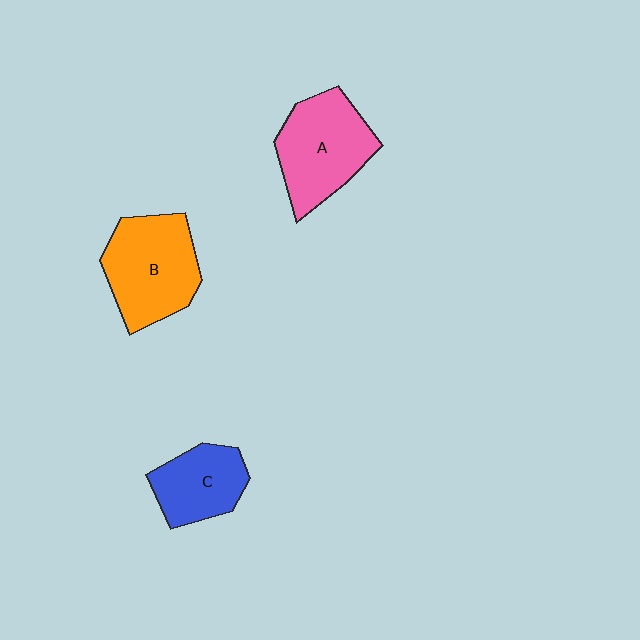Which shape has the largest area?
Shape B (orange).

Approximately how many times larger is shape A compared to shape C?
Approximately 1.4 times.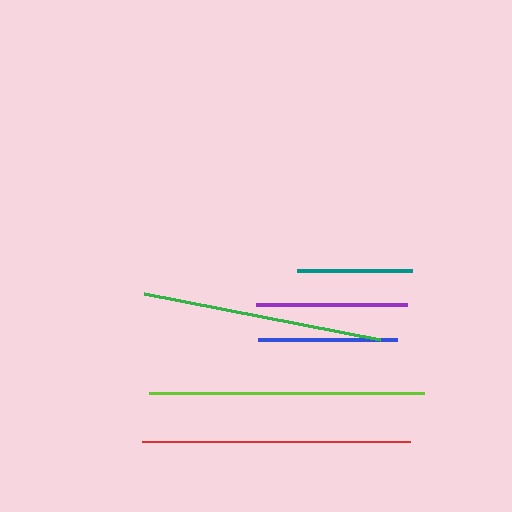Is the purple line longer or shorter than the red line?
The red line is longer than the purple line.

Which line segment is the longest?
The lime line is the longest at approximately 275 pixels.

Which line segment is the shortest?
The teal line is the shortest at approximately 116 pixels.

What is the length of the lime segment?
The lime segment is approximately 275 pixels long.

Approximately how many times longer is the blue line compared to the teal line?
The blue line is approximately 1.2 times the length of the teal line.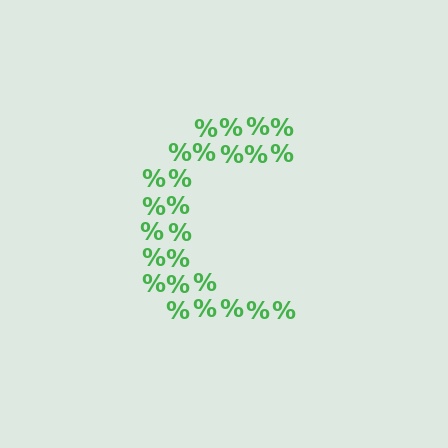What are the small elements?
The small elements are percent signs.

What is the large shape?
The large shape is the letter C.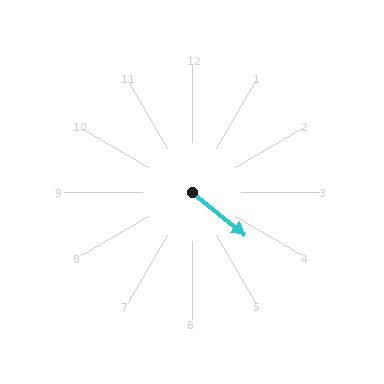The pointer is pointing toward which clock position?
Roughly 4 o'clock.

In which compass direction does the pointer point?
Southeast.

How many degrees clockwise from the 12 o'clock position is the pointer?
Approximately 129 degrees.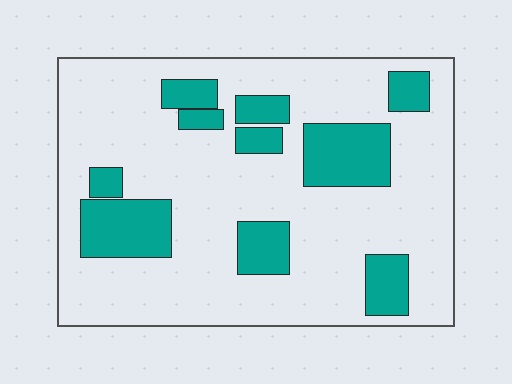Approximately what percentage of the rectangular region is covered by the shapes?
Approximately 25%.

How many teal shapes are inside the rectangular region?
10.